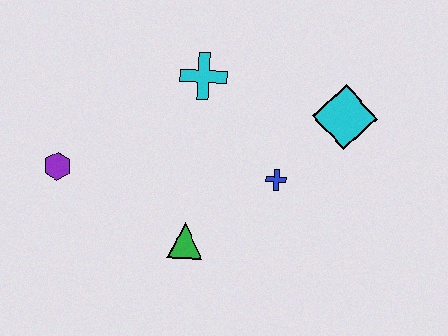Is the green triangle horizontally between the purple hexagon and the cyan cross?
Yes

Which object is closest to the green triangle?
The blue cross is closest to the green triangle.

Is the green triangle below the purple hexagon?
Yes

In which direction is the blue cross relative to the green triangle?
The blue cross is to the right of the green triangle.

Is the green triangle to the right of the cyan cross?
No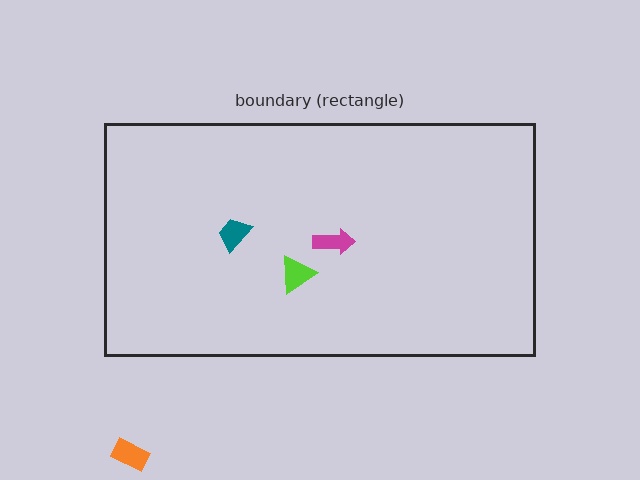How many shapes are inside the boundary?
3 inside, 1 outside.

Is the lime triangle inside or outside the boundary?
Inside.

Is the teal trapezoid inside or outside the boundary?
Inside.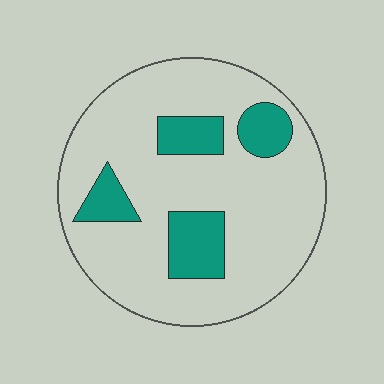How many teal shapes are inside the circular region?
4.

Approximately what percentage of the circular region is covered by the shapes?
Approximately 20%.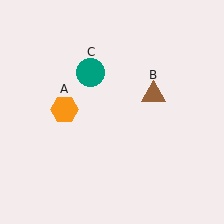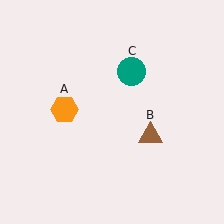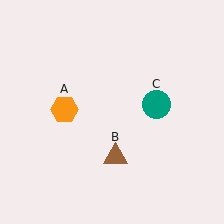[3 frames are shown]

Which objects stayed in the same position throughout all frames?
Orange hexagon (object A) remained stationary.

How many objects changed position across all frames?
2 objects changed position: brown triangle (object B), teal circle (object C).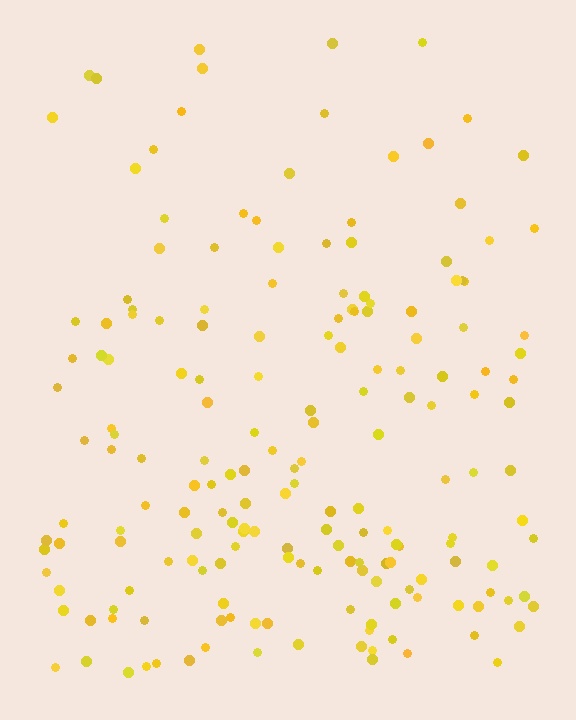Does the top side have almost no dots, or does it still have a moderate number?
Still a moderate number, just noticeably fewer than the bottom.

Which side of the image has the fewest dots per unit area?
The top.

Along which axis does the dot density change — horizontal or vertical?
Vertical.